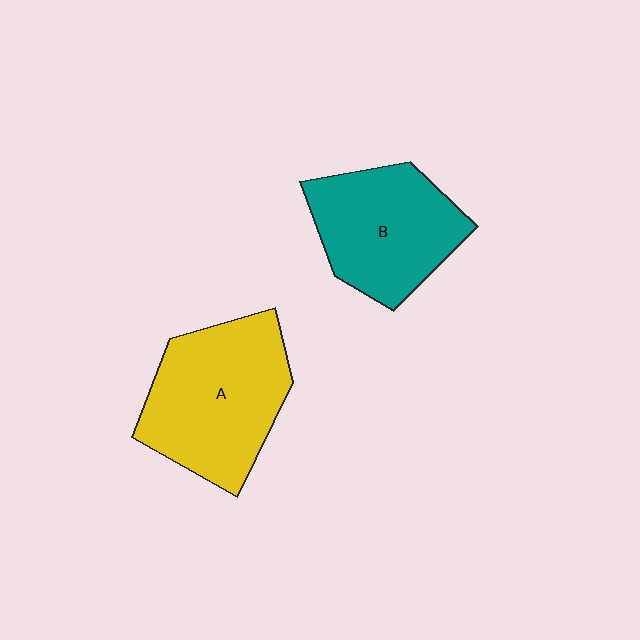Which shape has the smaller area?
Shape B (teal).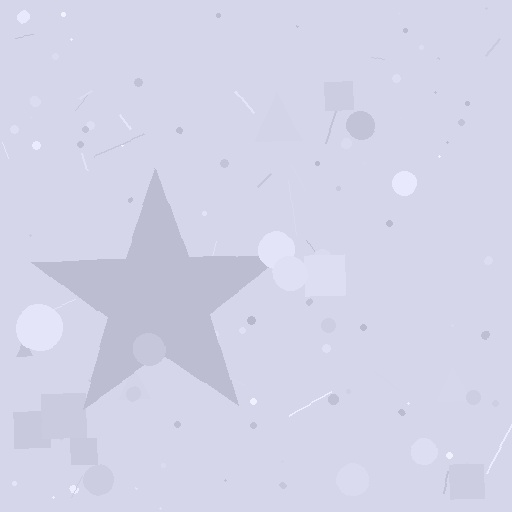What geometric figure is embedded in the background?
A star is embedded in the background.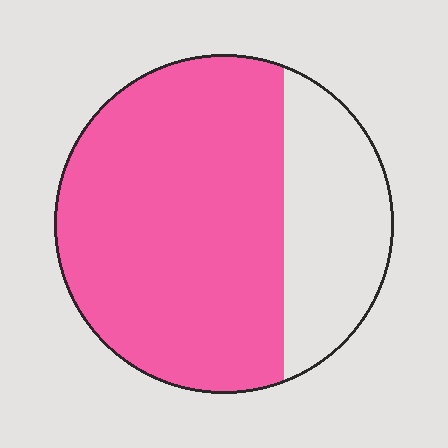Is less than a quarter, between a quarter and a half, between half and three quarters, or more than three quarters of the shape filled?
Between half and three quarters.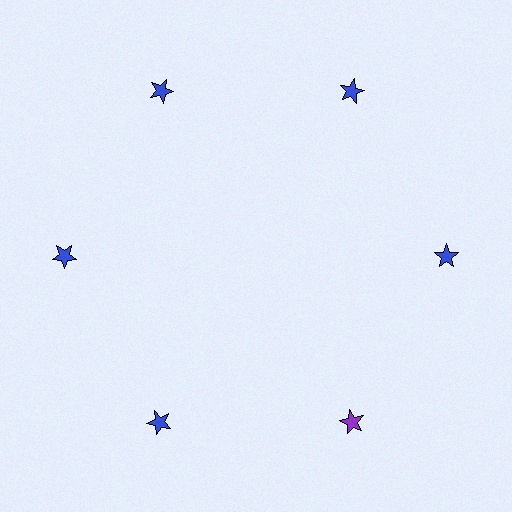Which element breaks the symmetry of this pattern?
The purple star at roughly the 5 o'clock position breaks the symmetry. All other shapes are blue stars.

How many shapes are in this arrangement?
There are 6 shapes arranged in a ring pattern.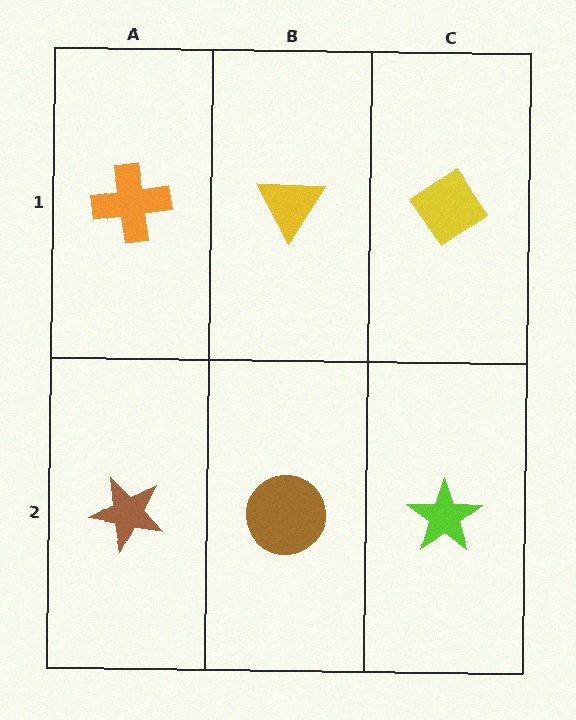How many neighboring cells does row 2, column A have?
2.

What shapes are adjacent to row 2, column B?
A yellow triangle (row 1, column B), a brown star (row 2, column A), a lime star (row 2, column C).